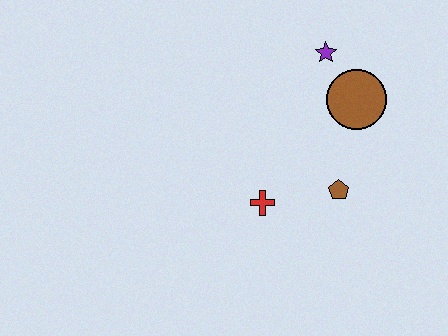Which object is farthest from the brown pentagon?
The purple star is farthest from the brown pentagon.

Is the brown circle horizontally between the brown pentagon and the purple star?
No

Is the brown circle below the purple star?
Yes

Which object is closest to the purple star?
The brown circle is closest to the purple star.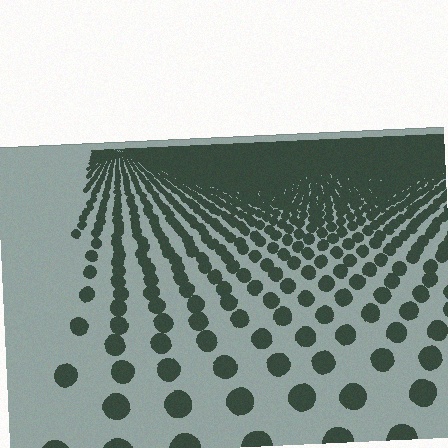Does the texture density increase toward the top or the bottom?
Density increases toward the top.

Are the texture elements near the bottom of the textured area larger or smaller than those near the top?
Larger. Near the bottom, elements are closer to the viewer and appear at a bigger on-screen size.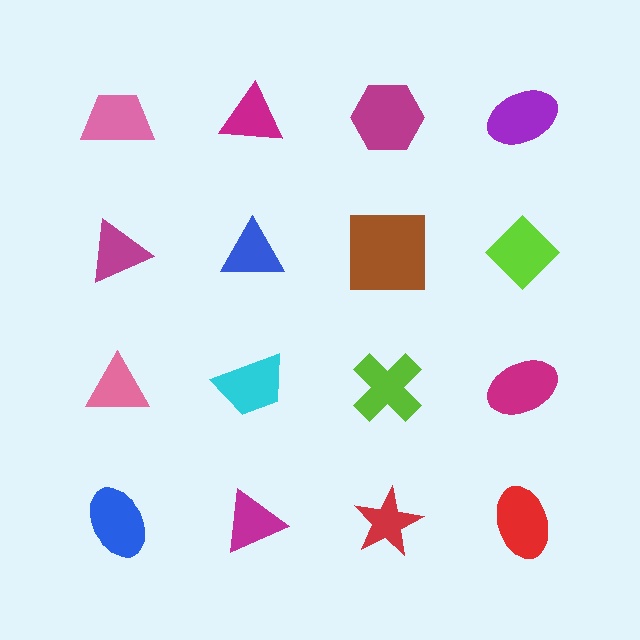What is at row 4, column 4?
A red ellipse.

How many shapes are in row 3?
4 shapes.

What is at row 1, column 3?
A magenta hexagon.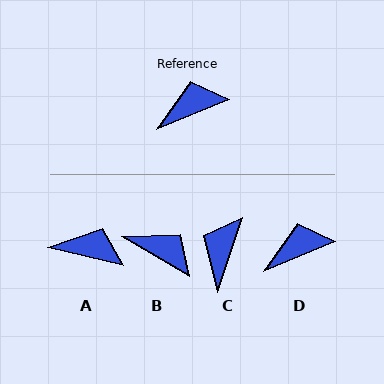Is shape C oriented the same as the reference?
No, it is off by about 49 degrees.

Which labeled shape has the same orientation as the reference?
D.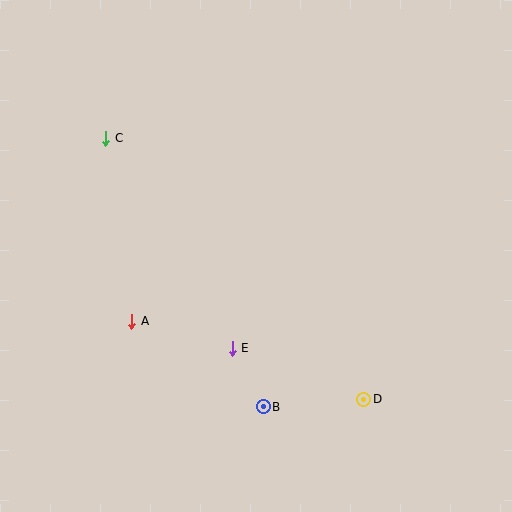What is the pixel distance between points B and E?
The distance between B and E is 66 pixels.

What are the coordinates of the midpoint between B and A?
The midpoint between B and A is at (197, 364).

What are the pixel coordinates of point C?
Point C is at (106, 138).